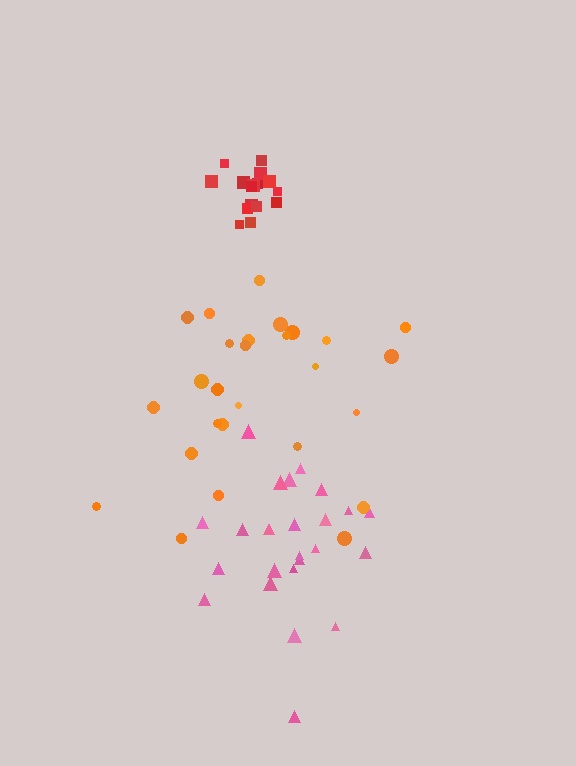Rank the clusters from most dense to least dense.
red, pink, orange.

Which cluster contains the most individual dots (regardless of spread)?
Orange (27).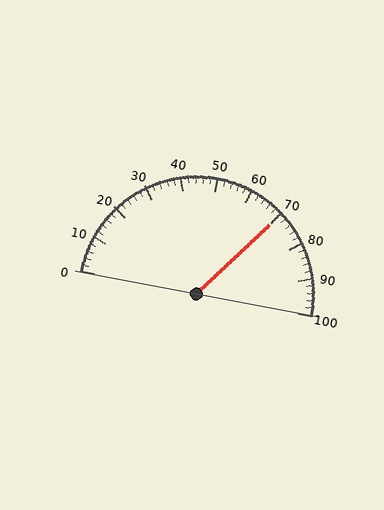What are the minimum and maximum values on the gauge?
The gauge ranges from 0 to 100.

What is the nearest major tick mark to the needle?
The nearest major tick mark is 70.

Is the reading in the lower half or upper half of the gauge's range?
The reading is in the upper half of the range (0 to 100).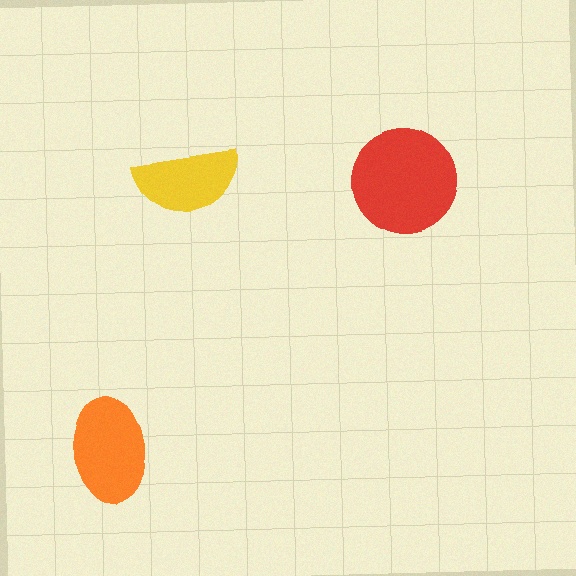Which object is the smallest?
The yellow semicircle.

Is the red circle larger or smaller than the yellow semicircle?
Larger.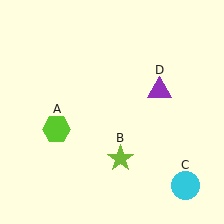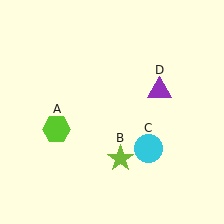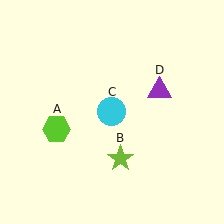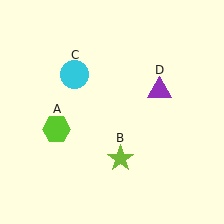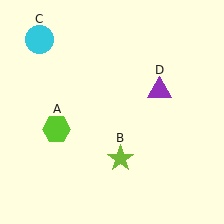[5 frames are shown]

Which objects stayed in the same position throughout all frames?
Lime hexagon (object A) and lime star (object B) and purple triangle (object D) remained stationary.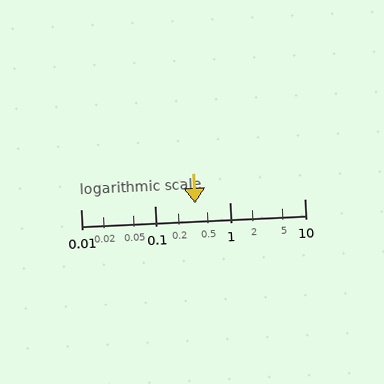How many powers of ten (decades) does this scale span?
The scale spans 3 decades, from 0.01 to 10.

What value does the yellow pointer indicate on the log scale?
The pointer indicates approximately 0.34.